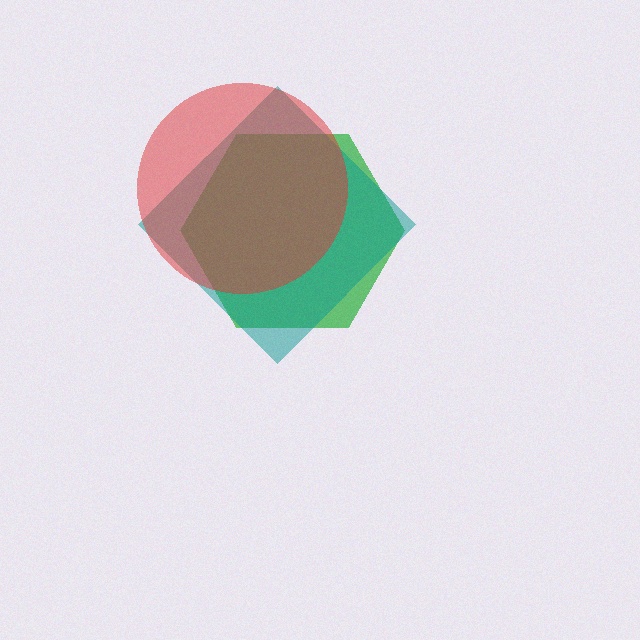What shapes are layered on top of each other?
The layered shapes are: a green hexagon, a teal diamond, a red circle.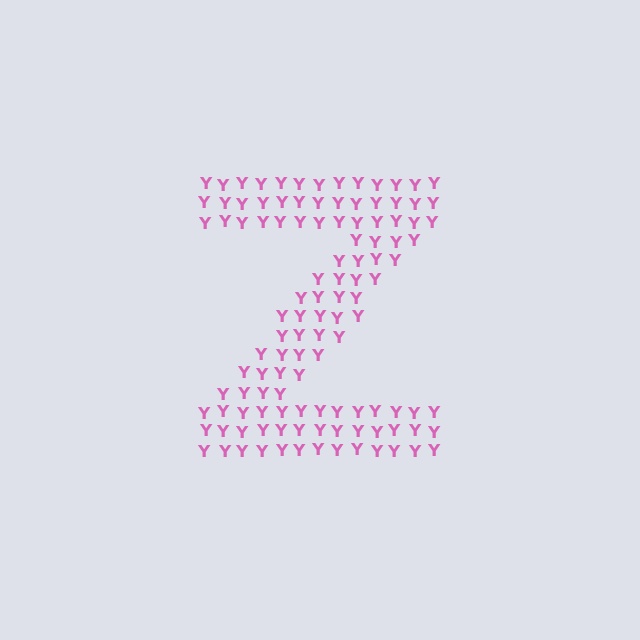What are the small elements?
The small elements are letter Y's.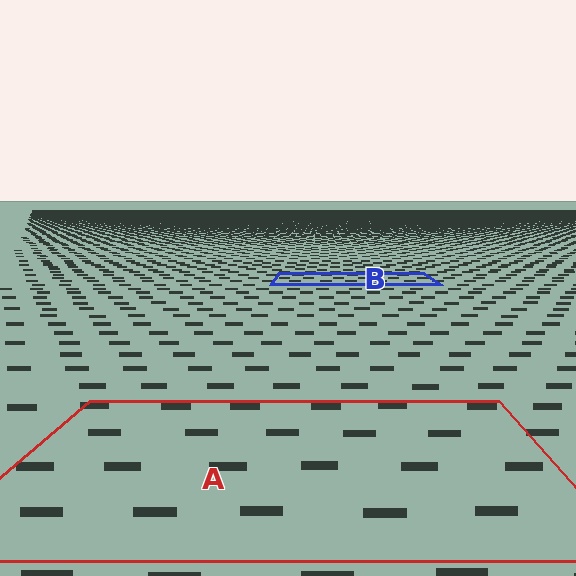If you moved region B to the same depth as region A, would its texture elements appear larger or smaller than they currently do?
They would appear larger. At a closer depth, the same texture elements are projected at a bigger on-screen size.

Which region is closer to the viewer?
Region A is closer. The texture elements there are larger and more spread out.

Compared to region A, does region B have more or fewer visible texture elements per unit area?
Region B has more texture elements per unit area — they are packed more densely because it is farther away.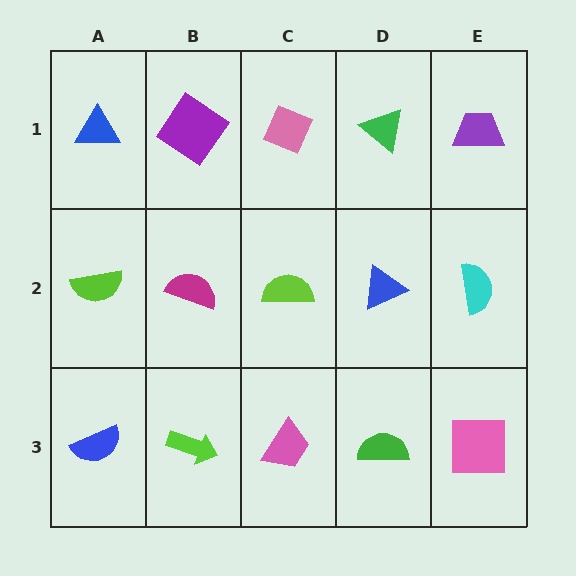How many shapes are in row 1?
5 shapes.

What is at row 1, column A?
A blue triangle.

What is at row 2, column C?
A lime semicircle.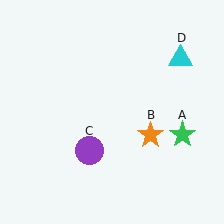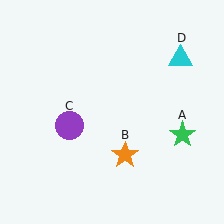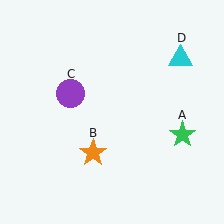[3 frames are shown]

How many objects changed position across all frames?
2 objects changed position: orange star (object B), purple circle (object C).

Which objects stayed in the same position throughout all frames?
Green star (object A) and cyan triangle (object D) remained stationary.